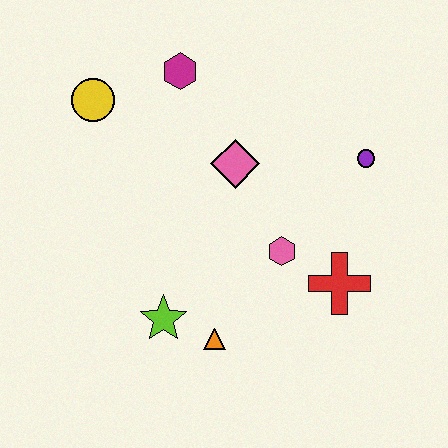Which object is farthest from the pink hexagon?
The yellow circle is farthest from the pink hexagon.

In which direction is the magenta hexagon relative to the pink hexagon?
The magenta hexagon is above the pink hexagon.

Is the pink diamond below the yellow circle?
Yes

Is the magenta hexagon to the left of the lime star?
No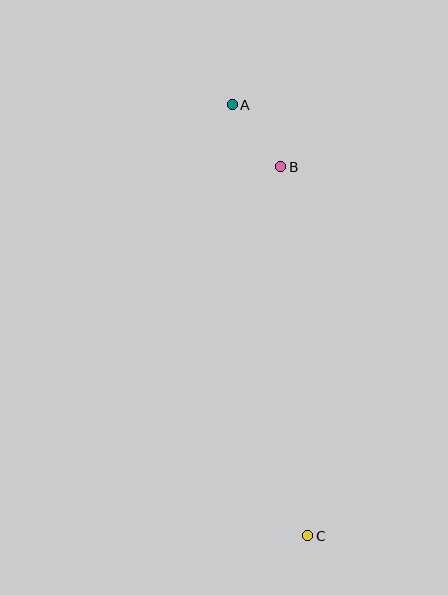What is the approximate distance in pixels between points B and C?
The distance between B and C is approximately 370 pixels.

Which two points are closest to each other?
Points A and B are closest to each other.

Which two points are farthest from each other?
Points A and C are farthest from each other.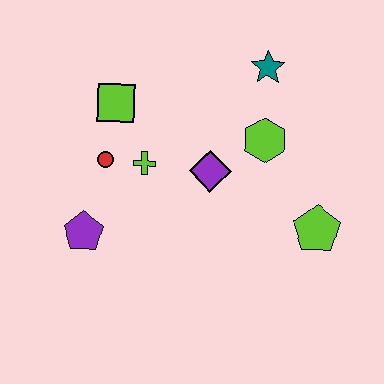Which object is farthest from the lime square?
The lime pentagon is farthest from the lime square.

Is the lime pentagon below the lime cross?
Yes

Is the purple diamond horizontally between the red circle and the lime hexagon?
Yes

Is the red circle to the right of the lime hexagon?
No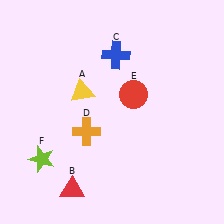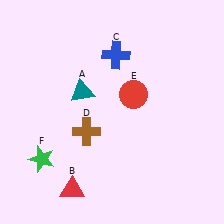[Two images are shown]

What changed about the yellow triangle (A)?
In Image 1, A is yellow. In Image 2, it changed to teal.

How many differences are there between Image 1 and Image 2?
There are 3 differences between the two images.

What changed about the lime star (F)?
In Image 1, F is lime. In Image 2, it changed to green.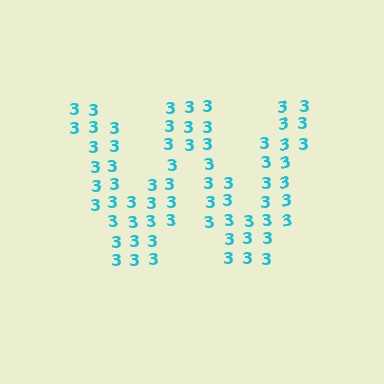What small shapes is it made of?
It is made of small digit 3's.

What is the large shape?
The large shape is the letter W.